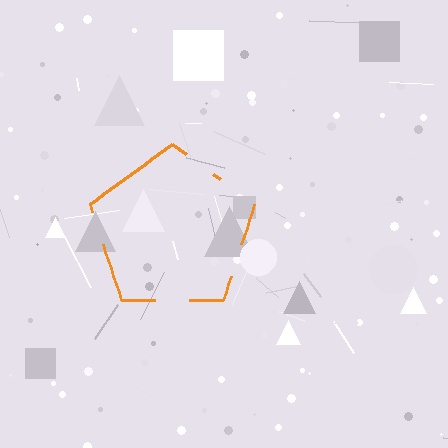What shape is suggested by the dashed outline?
The dashed outline suggests a pentagon.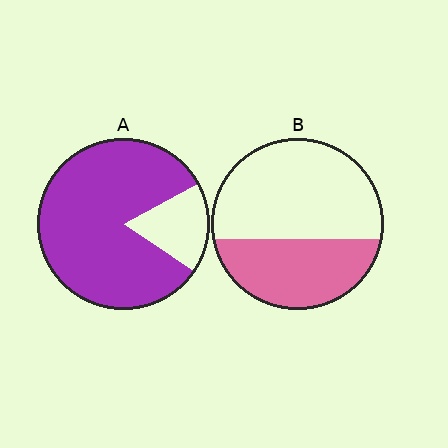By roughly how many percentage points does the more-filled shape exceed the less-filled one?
By roughly 45 percentage points (A over B).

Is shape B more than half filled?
No.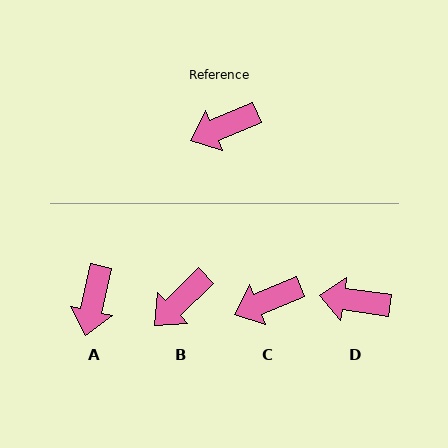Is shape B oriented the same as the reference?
No, it is off by about 22 degrees.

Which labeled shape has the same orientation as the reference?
C.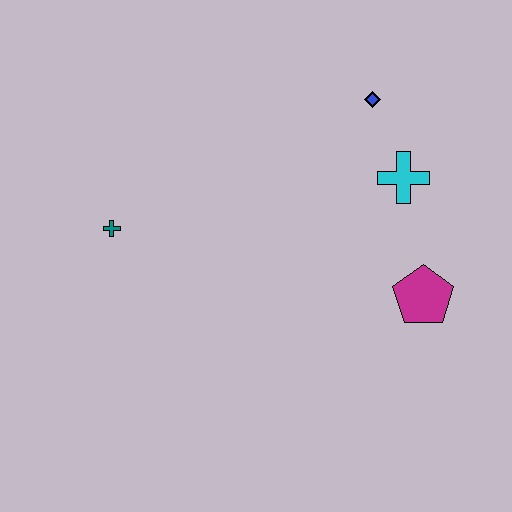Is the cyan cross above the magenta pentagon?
Yes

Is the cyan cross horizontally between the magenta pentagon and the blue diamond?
Yes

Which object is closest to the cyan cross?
The blue diamond is closest to the cyan cross.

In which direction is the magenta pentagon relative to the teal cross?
The magenta pentagon is to the right of the teal cross.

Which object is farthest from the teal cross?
The magenta pentagon is farthest from the teal cross.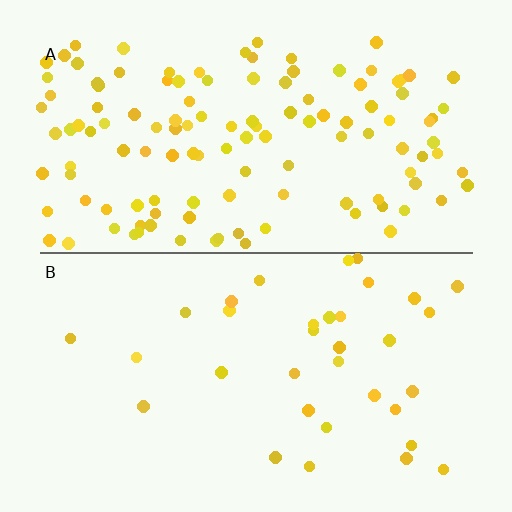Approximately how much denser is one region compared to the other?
Approximately 3.6× — region A over region B.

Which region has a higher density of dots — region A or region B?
A (the top).